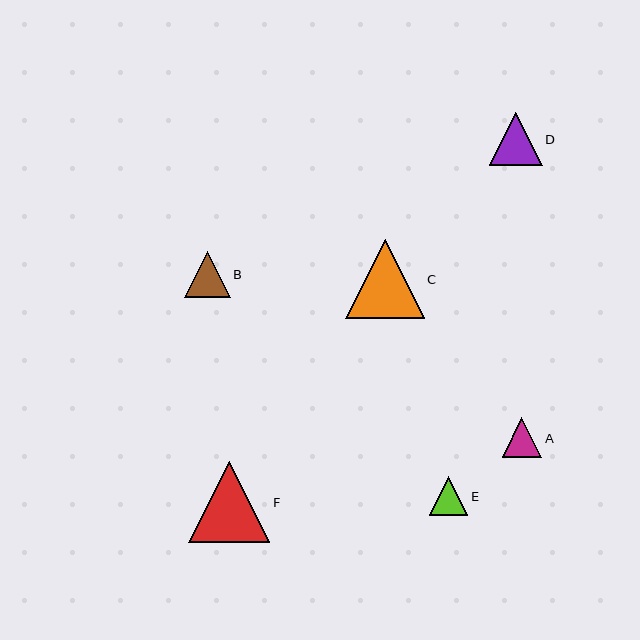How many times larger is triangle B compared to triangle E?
Triangle B is approximately 1.2 times the size of triangle E.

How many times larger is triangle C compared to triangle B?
Triangle C is approximately 1.7 times the size of triangle B.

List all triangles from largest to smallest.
From largest to smallest: F, C, D, B, A, E.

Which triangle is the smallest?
Triangle E is the smallest with a size of approximately 39 pixels.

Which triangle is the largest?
Triangle F is the largest with a size of approximately 81 pixels.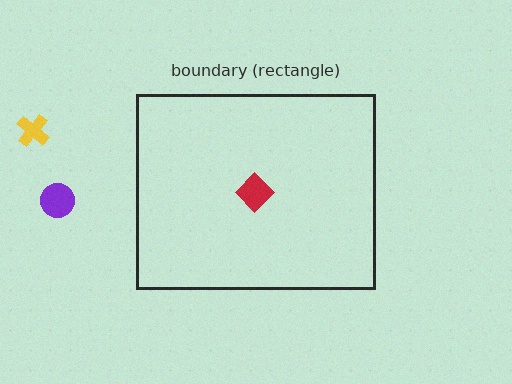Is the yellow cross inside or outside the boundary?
Outside.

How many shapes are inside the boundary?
1 inside, 2 outside.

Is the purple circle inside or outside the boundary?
Outside.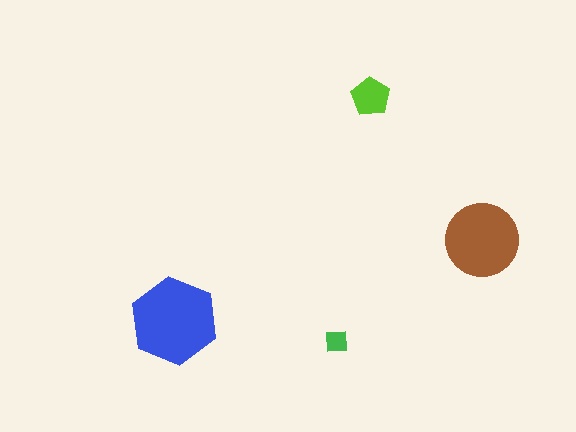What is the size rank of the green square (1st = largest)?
4th.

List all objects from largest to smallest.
The blue hexagon, the brown circle, the lime pentagon, the green square.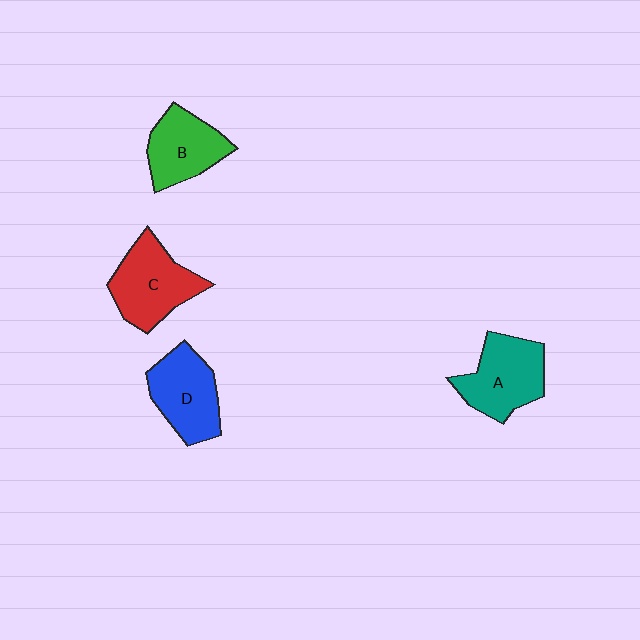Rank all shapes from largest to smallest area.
From largest to smallest: C (red), A (teal), D (blue), B (green).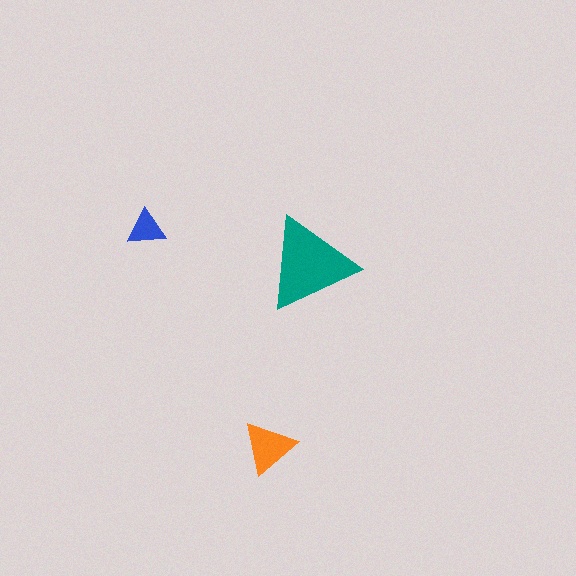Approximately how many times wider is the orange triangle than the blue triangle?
About 1.5 times wider.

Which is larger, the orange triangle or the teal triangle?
The teal one.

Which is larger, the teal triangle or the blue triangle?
The teal one.